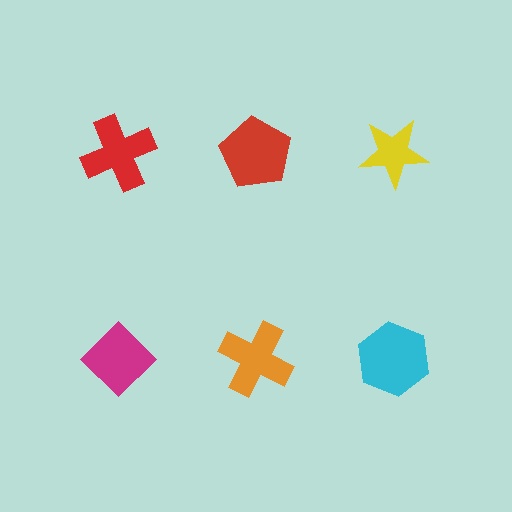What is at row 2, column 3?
A cyan hexagon.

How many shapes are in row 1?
3 shapes.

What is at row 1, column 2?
A red pentagon.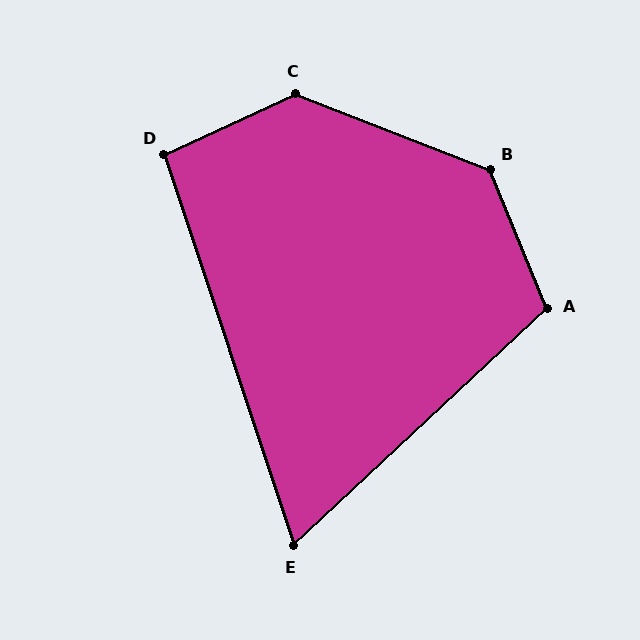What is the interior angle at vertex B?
Approximately 133 degrees (obtuse).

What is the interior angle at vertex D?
Approximately 96 degrees (obtuse).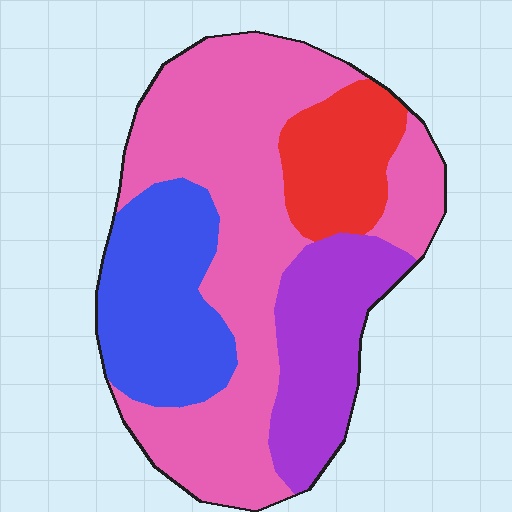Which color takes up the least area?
Red, at roughly 15%.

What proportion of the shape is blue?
Blue covers 20% of the shape.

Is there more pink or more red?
Pink.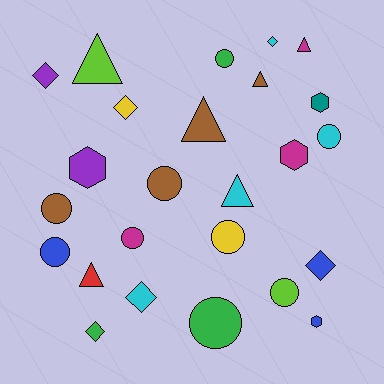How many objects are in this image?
There are 25 objects.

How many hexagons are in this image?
There are 4 hexagons.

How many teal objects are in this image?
There is 1 teal object.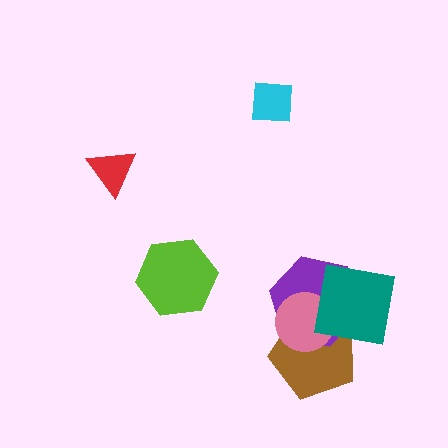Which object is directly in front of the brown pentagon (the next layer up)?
The purple hexagon is directly in front of the brown pentagon.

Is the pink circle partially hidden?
Yes, it is partially covered by another shape.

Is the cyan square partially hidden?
No, no other shape covers it.